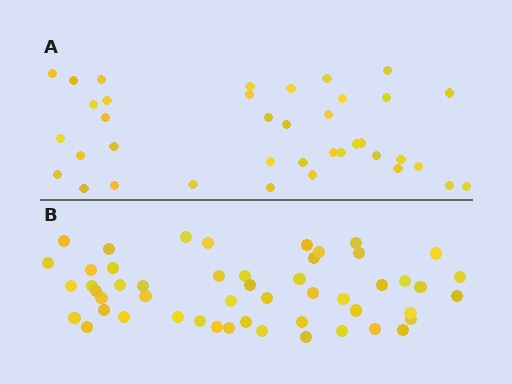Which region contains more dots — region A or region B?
Region B (the bottom region) has more dots.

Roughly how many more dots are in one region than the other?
Region B has approximately 15 more dots than region A.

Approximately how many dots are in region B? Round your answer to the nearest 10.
About 50 dots. (The exact count is 51, which rounds to 50.)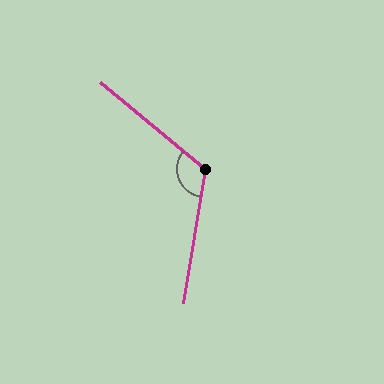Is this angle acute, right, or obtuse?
It is obtuse.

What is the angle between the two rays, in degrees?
Approximately 121 degrees.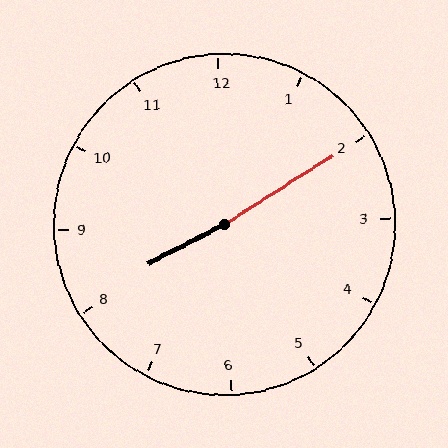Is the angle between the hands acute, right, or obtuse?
It is obtuse.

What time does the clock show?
8:10.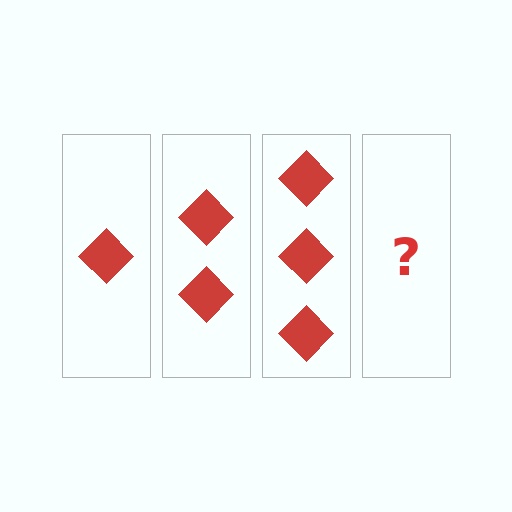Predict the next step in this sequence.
The next step is 4 diamonds.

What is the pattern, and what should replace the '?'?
The pattern is that each step adds one more diamond. The '?' should be 4 diamonds.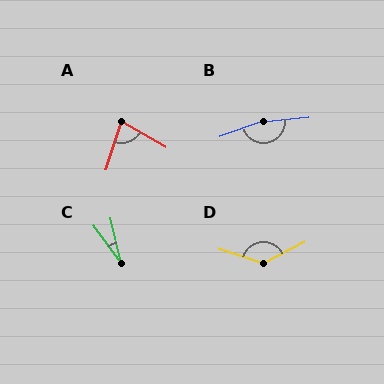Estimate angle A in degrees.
Approximately 77 degrees.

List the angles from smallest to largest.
C (24°), A (77°), D (134°), B (166°).